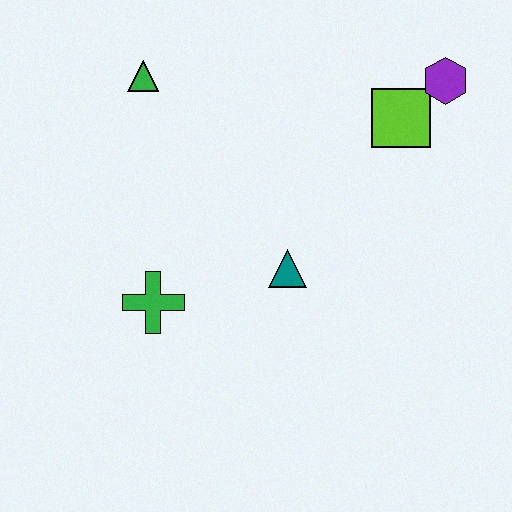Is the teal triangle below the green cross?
No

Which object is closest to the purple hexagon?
The lime square is closest to the purple hexagon.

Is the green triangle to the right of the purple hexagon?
No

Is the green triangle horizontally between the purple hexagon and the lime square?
No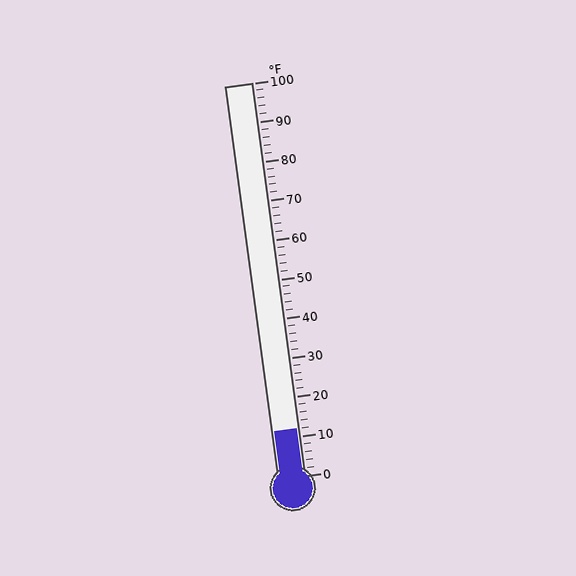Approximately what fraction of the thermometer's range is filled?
The thermometer is filled to approximately 10% of its range.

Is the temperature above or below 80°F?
The temperature is below 80°F.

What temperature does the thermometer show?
The thermometer shows approximately 12°F.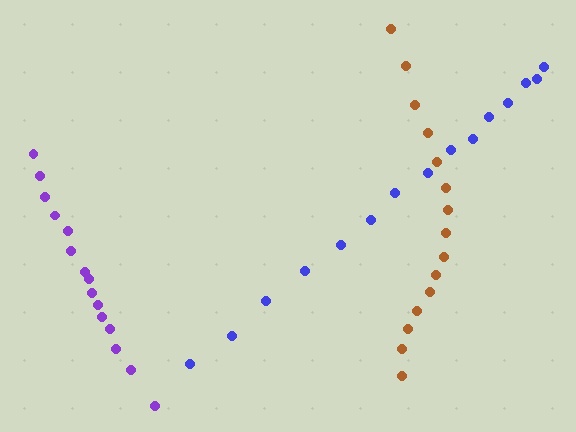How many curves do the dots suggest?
There are 3 distinct paths.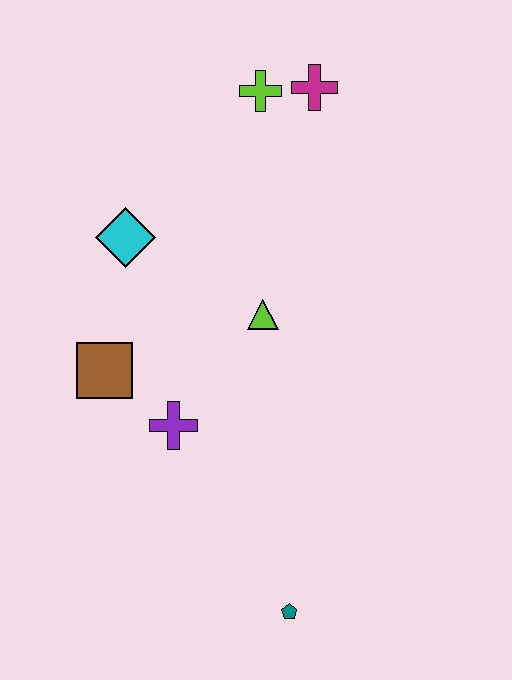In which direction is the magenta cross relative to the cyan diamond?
The magenta cross is to the right of the cyan diamond.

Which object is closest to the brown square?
The purple cross is closest to the brown square.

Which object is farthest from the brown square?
The magenta cross is farthest from the brown square.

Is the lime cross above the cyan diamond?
Yes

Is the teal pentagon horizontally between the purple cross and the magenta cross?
Yes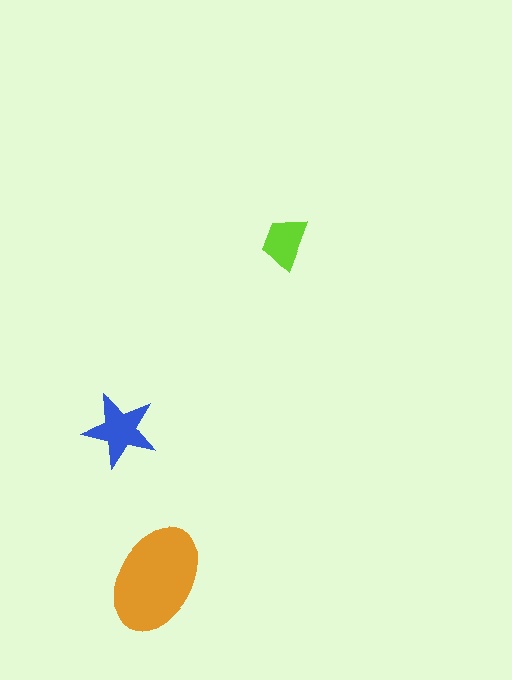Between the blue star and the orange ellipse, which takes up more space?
The orange ellipse.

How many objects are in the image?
There are 3 objects in the image.